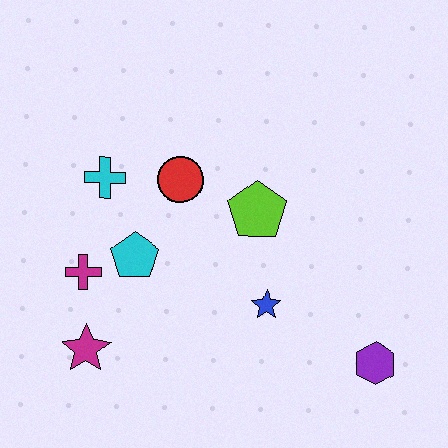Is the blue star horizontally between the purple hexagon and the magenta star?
Yes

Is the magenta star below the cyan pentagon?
Yes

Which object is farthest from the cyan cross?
The purple hexagon is farthest from the cyan cross.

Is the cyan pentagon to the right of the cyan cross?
Yes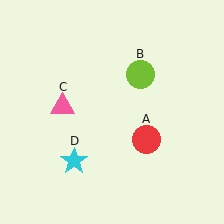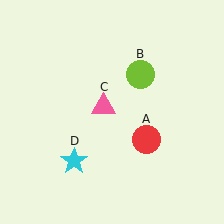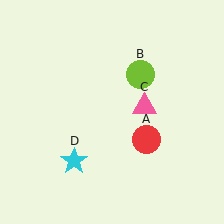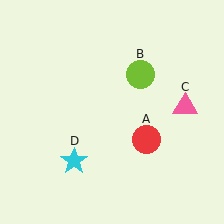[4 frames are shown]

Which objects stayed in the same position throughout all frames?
Red circle (object A) and lime circle (object B) and cyan star (object D) remained stationary.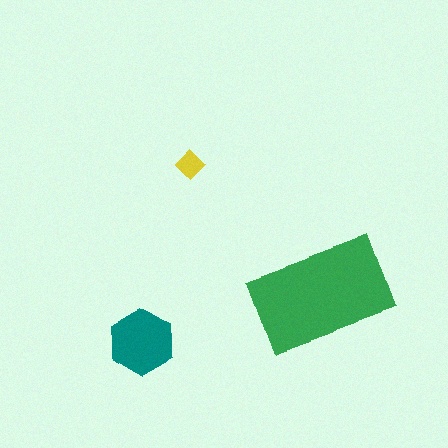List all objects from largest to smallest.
The green rectangle, the teal hexagon, the yellow diamond.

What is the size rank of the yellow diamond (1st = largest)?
3rd.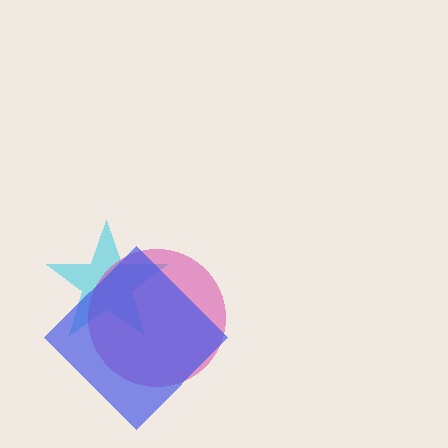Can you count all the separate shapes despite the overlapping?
Yes, there are 3 separate shapes.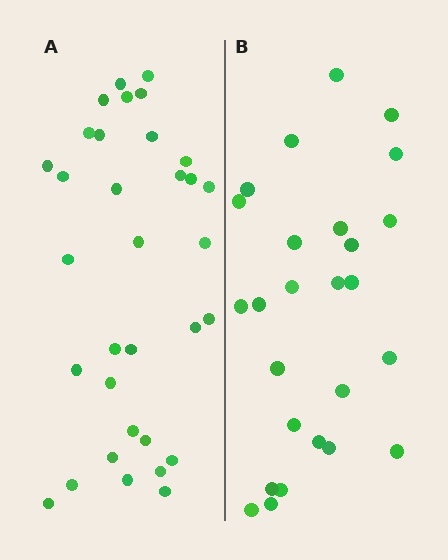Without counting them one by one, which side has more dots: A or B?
Region A (the left region) has more dots.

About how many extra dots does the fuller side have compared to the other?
Region A has roughly 8 or so more dots than region B.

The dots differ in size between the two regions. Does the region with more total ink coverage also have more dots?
No. Region B has more total ink coverage because its dots are larger, but region A actually contains more individual dots. Total area can be misleading — the number of items is what matters here.